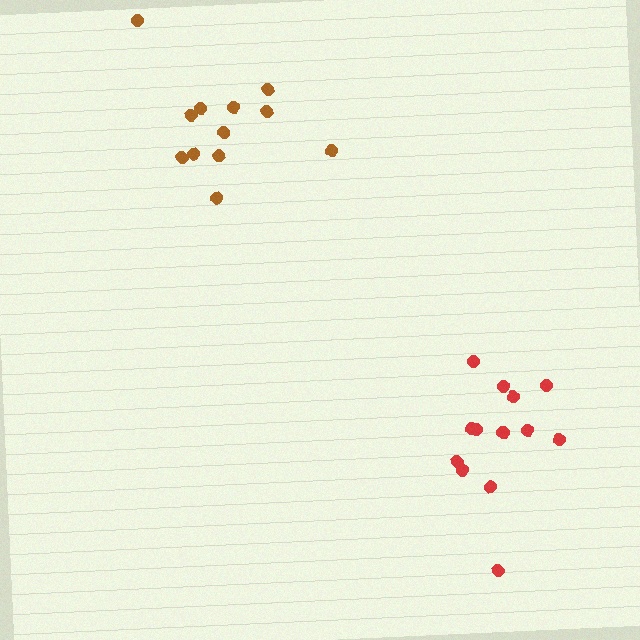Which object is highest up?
The brown cluster is topmost.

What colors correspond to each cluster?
The clusters are colored: brown, red.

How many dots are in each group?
Group 1: 12 dots, Group 2: 13 dots (25 total).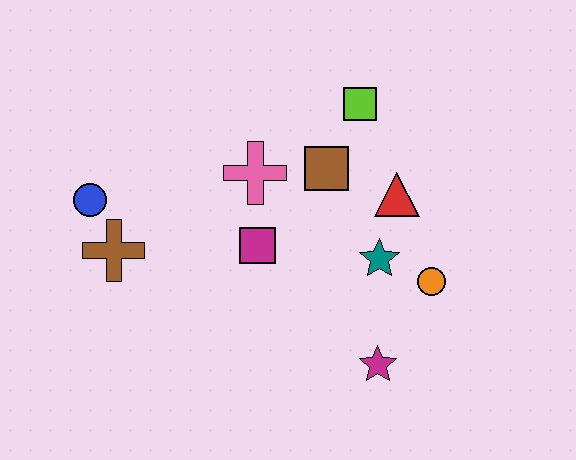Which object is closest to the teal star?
The orange circle is closest to the teal star.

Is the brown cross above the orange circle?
Yes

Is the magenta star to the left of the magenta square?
No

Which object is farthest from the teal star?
The blue circle is farthest from the teal star.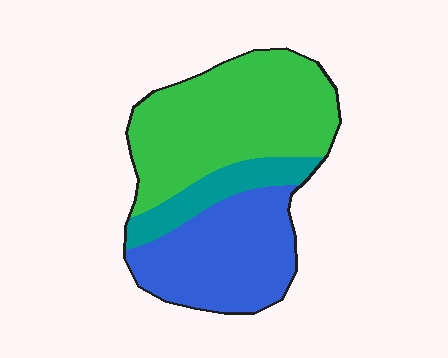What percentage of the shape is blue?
Blue covers roughly 35% of the shape.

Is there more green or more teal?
Green.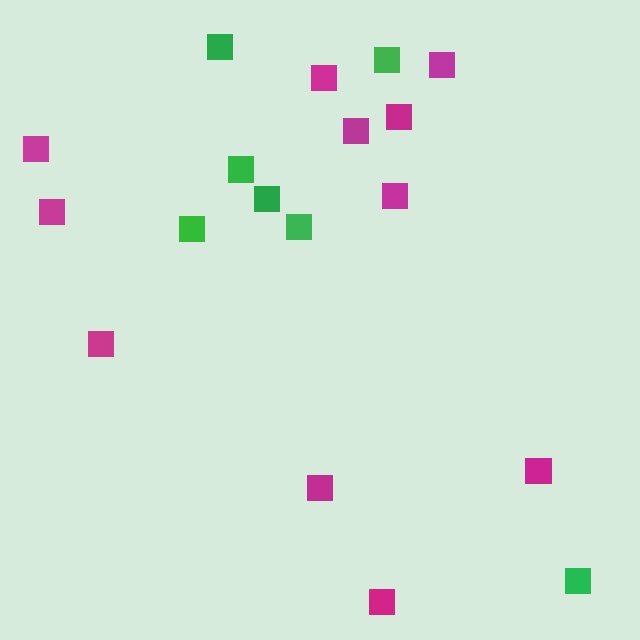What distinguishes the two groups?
There are 2 groups: one group of magenta squares (11) and one group of green squares (7).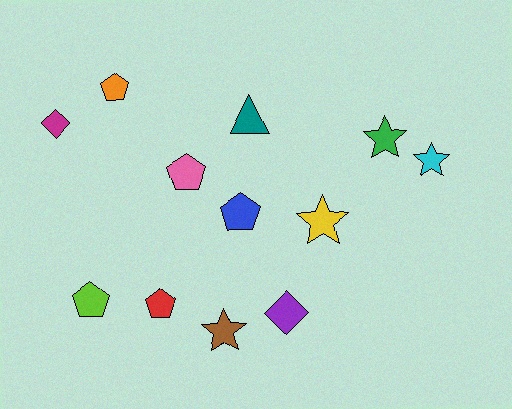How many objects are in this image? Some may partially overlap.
There are 12 objects.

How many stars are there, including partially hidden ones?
There are 4 stars.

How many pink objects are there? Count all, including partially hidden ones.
There is 1 pink object.